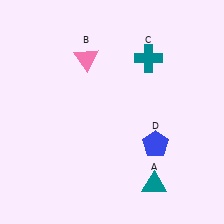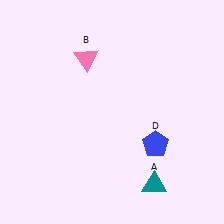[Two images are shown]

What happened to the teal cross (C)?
The teal cross (C) was removed in Image 2. It was in the top-right area of Image 1.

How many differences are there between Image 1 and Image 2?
There is 1 difference between the two images.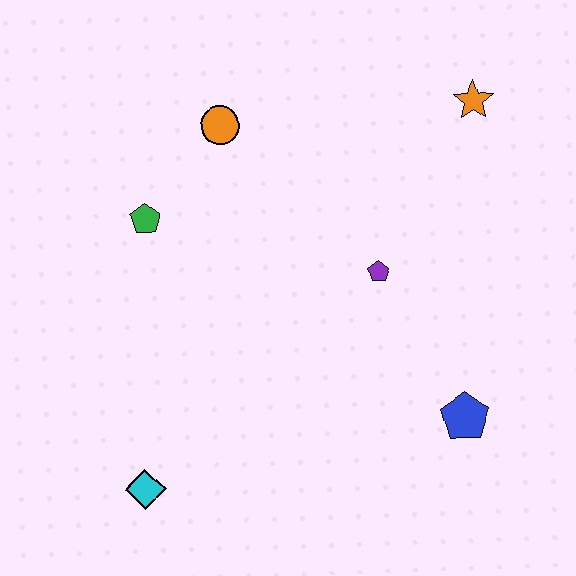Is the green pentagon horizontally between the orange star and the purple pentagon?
No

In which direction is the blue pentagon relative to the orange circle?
The blue pentagon is below the orange circle.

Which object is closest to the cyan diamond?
The green pentagon is closest to the cyan diamond.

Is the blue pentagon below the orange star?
Yes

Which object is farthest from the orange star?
The cyan diamond is farthest from the orange star.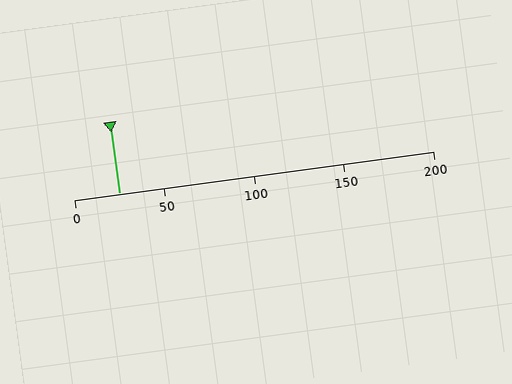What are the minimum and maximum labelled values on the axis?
The axis runs from 0 to 200.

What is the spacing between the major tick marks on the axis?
The major ticks are spaced 50 apart.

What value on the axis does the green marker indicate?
The marker indicates approximately 25.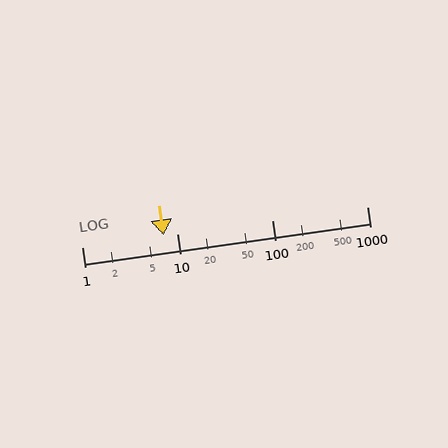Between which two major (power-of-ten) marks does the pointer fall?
The pointer is between 1 and 10.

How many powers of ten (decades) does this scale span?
The scale spans 3 decades, from 1 to 1000.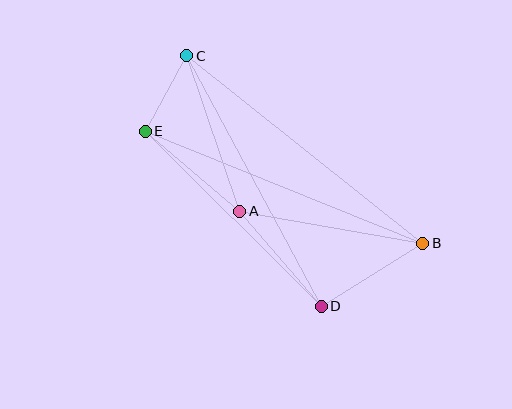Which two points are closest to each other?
Points C and E are closest to each other.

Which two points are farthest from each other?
Points B and C are farthest from each other.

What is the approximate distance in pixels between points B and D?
The distance between B and D is approximately 119 pixels.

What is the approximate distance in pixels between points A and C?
The distance between A and C is approximately 164 pixels.